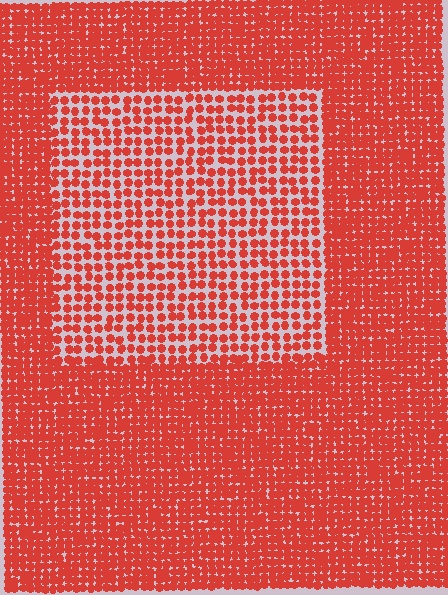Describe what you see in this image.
The image contains small red elements arranged at two different densities. A rectangle-shaped region is visible where the elements are less densely packed than the surrounding area.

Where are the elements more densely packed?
The elements are more densely packed outside the rectangle boundary.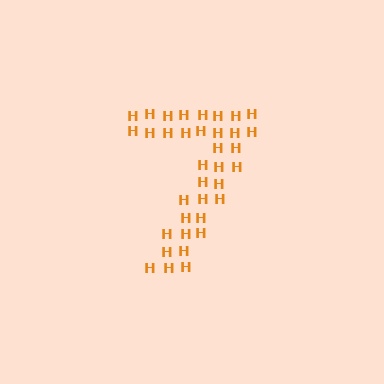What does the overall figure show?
The overall figure shows the digit 7.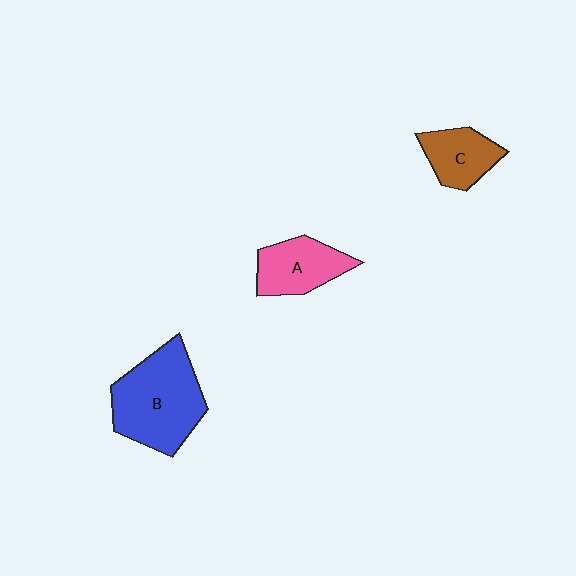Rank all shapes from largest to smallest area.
From largest to smallest: B (blue), A (pink), C (brown).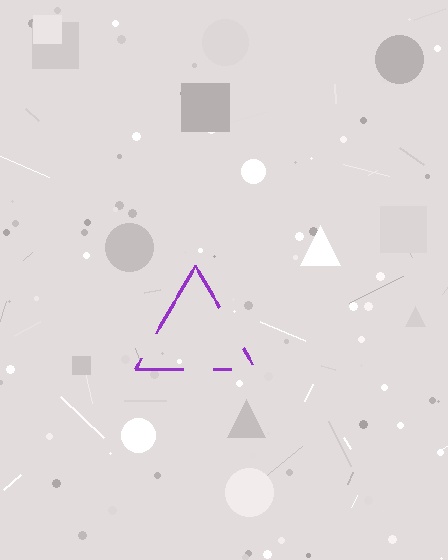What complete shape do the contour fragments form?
The contour fragments form a triangle.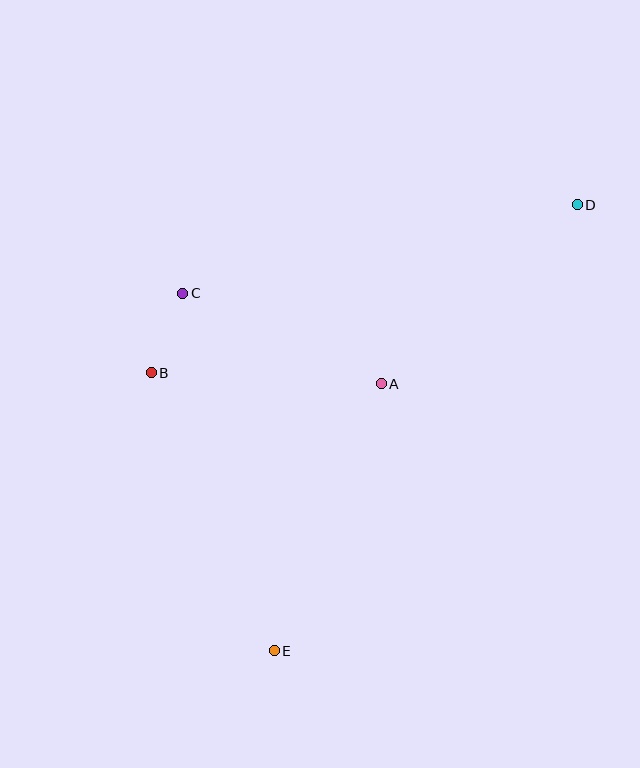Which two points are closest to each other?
Points B and C are closest to each other.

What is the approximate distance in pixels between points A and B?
The distance between A and B is approximately 230 pixels.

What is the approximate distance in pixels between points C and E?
The distance between C and E is approximately 369 pixels.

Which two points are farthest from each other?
Points D and E are farthest from each other.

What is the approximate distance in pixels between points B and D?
The distance between B and D is approximately 458 pixels.